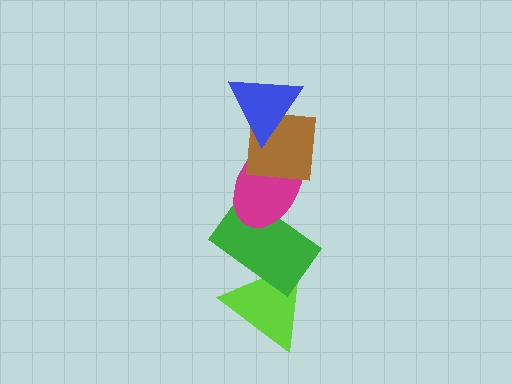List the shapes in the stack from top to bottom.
From top to bottom: the blue triangle, the brown square, the magenta ellipse, the green rectangle, the lime triangle.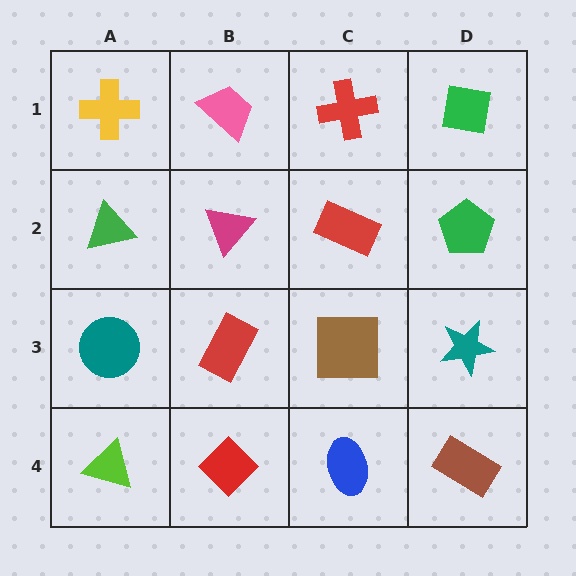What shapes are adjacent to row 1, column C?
A red rectangle (row 2, column C), a pink trapezoid (row 1, column B), a green square (row 1, column D).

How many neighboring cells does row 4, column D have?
2.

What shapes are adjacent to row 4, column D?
A teal star (row 3, column D), a blue ellipse (row 4, column C).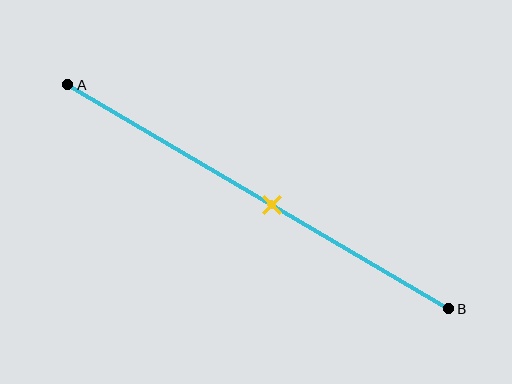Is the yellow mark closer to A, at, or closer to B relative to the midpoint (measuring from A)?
The yellow mark is closer to point B than the midpoint of segment AB.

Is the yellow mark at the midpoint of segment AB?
No, the mark is at about 55% from A, not at the 50% midpoint.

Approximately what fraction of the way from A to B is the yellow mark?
The yellow mark is approximately 55% of the way from A to B.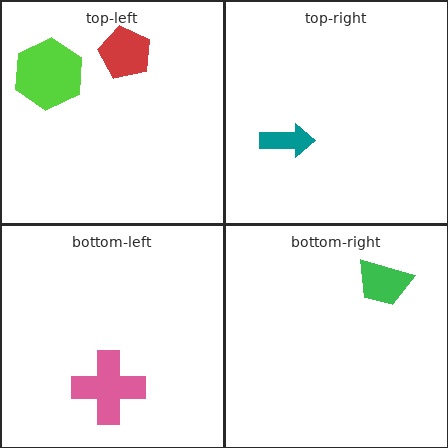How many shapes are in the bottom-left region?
1.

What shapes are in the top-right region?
The teal arrow.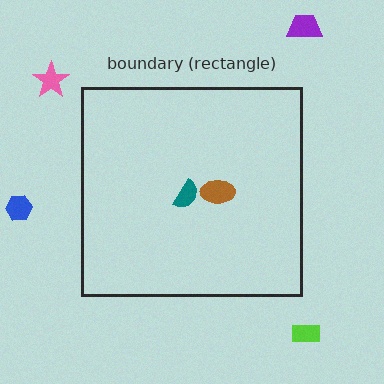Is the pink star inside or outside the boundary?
Outside.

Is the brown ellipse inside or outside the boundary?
Inside.